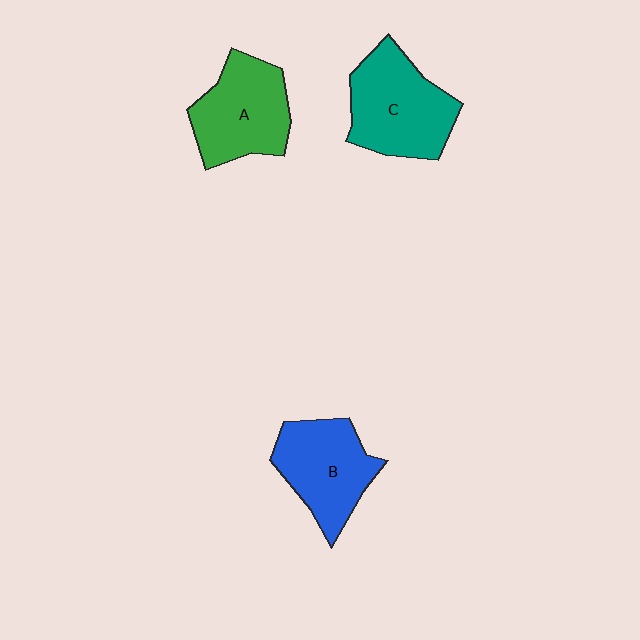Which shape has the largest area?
Shape C (teal).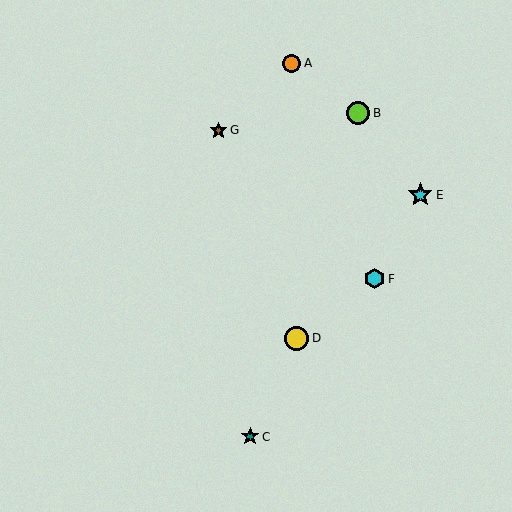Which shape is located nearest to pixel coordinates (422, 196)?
The cyan star (labeled E) at (420, 195) is nearest to that location.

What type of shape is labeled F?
Shape F is a cyan hexagon.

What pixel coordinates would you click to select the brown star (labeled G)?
Click at (218, 130) to select the brown star G.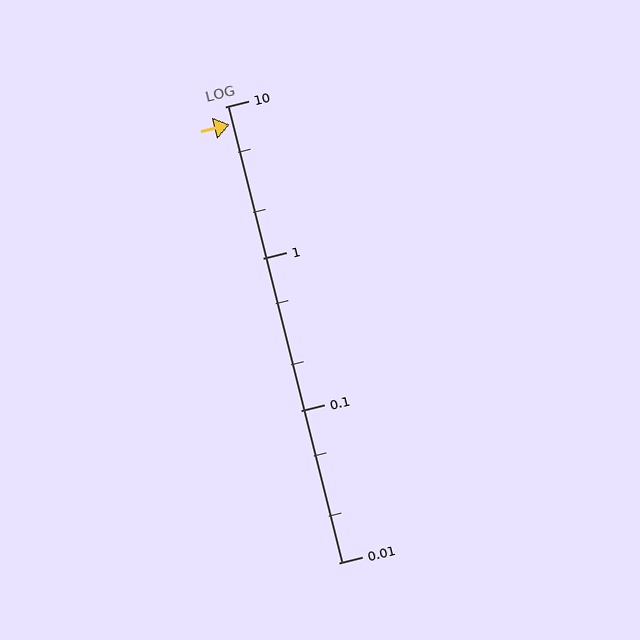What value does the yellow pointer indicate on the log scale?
The pointer indicates approximately 7.6.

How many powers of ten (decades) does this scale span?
The scale spans 3 decades, from 0.01 to 10.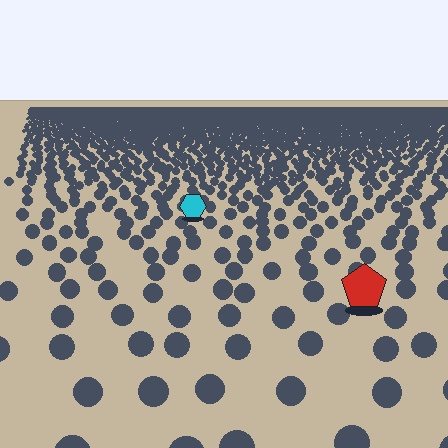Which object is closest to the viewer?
The red pentagon is closest. The texture marks near it are larger and more spread out.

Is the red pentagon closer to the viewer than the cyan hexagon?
Yes. The red pentagon is closer — you can tell from the texture gradient: the ground texture is coarser near it.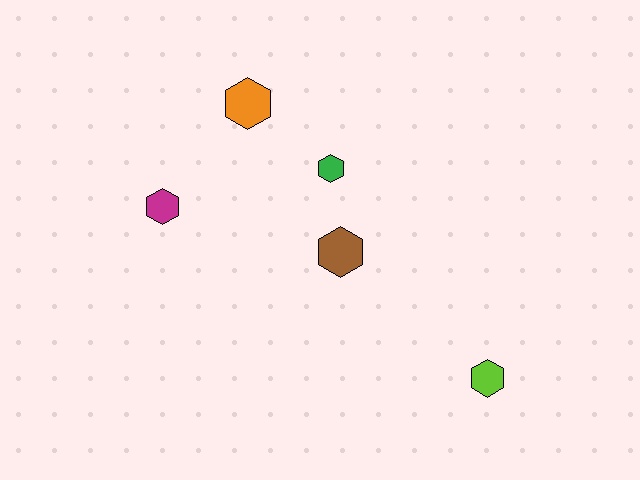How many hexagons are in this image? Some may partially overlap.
There are 5 hexagons.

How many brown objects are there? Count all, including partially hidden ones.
There is 1 brown object.